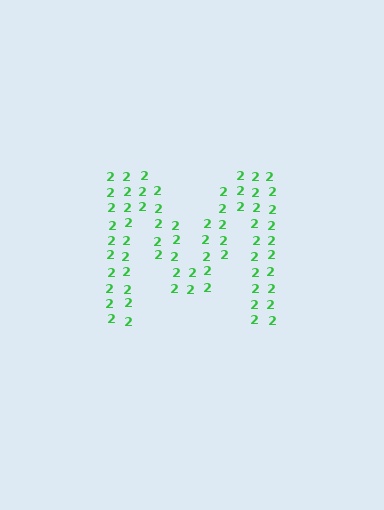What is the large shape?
The large shape is the letter M.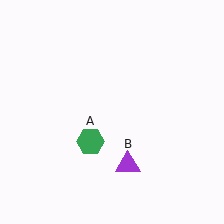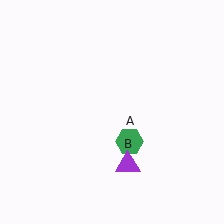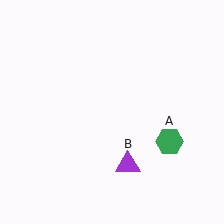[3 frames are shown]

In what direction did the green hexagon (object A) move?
The green hexagon (object A) moved right.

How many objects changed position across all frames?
1 object changed position: green hexagon (object A).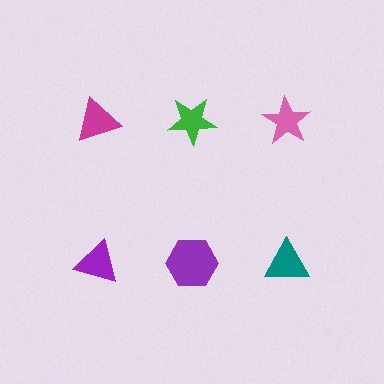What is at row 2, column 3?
A teal triangle.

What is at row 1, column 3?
A pink star.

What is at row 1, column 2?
A green star.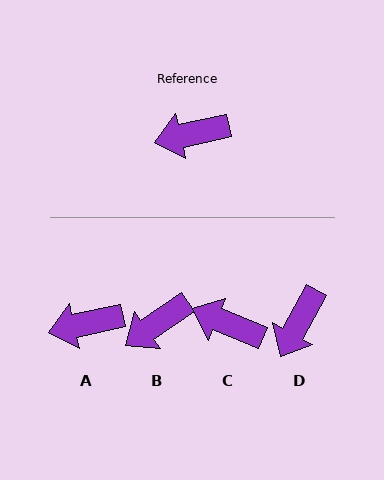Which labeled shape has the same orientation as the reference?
A.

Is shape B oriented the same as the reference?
No, it is off by about 22 degrees.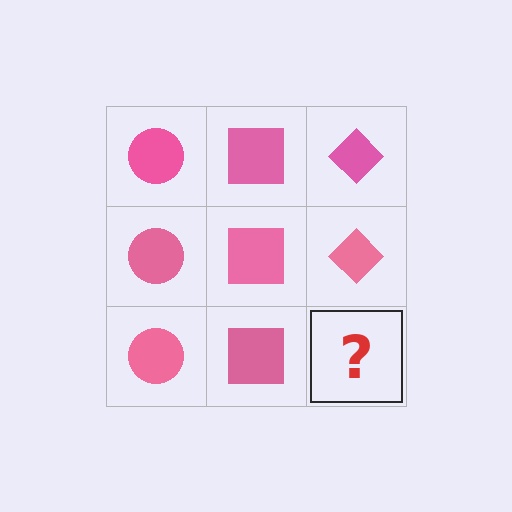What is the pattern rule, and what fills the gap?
The rule is that each column has a consistent shape. The gap should be filled with a pink diamond.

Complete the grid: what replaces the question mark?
The question mark should be replaced with a pink diamond.